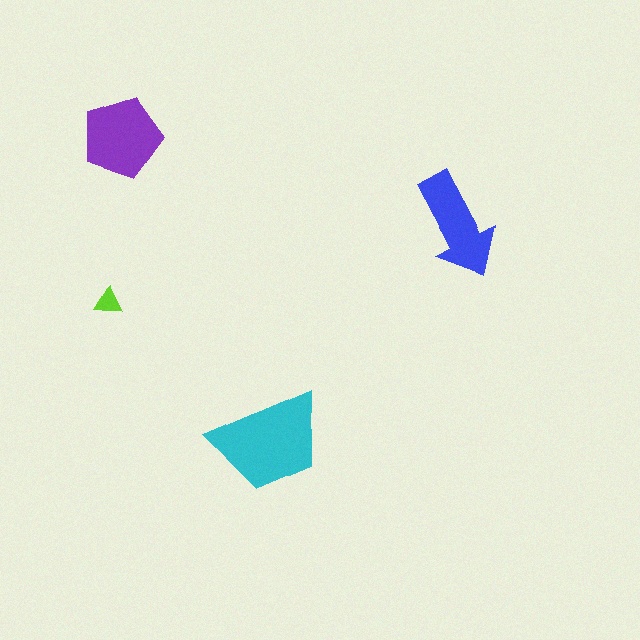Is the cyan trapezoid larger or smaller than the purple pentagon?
Larger.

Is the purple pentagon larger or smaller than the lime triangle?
Larger.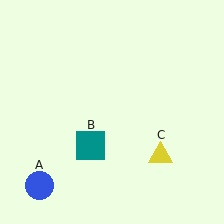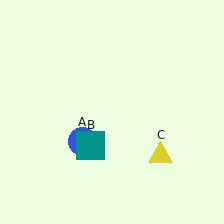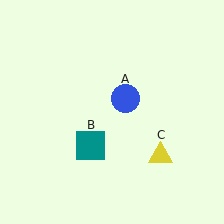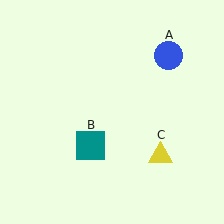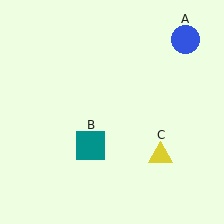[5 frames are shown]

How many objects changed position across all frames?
1 object changed position: blue circle (object A).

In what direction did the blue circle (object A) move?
The blue circle (object A) moved up and to the right.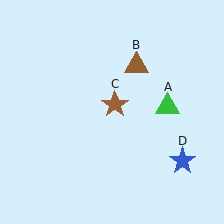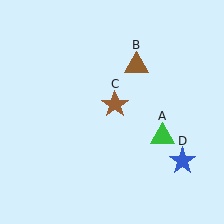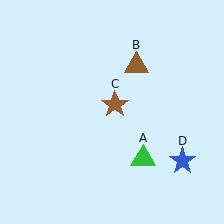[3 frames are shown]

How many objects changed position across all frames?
1 object changed position: green triangle (object A).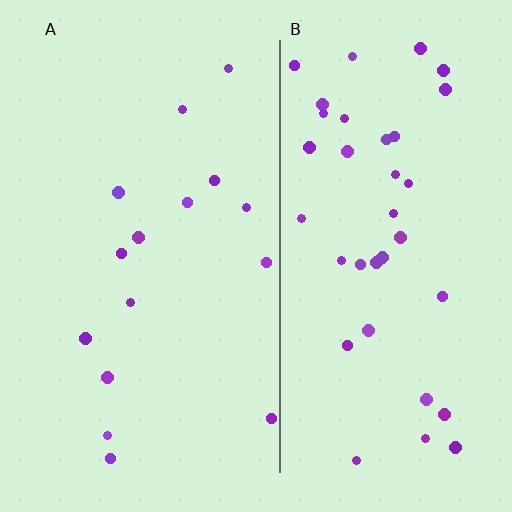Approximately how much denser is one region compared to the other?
Approximately 2.4× — region B over region A.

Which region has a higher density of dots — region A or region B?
B (the right).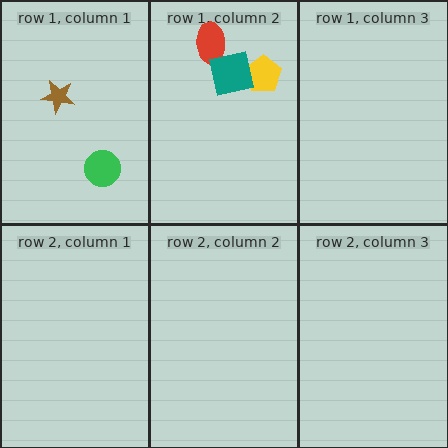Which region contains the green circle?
The row 1, column 1 region.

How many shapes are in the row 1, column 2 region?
3.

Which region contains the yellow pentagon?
The row 1, column 2 region.